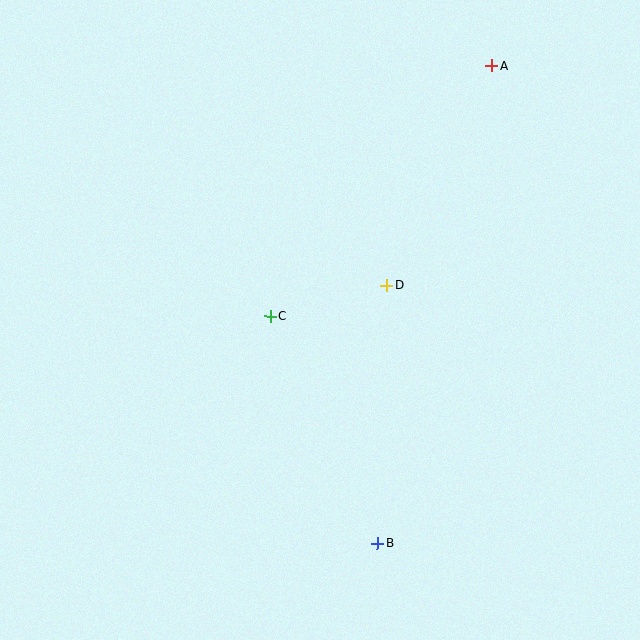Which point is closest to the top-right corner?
Point A is closest to the top-right corner.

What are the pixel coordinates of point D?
Point D is at (387, 285).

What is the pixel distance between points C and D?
The distance between C and D is 120 pixels.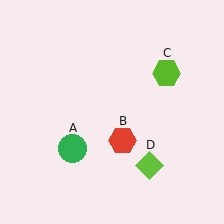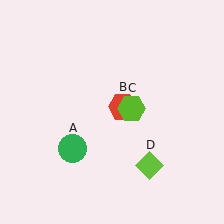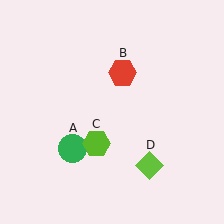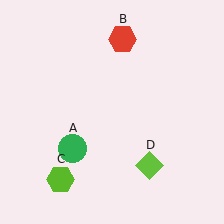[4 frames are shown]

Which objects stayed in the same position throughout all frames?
Green circle (object A) and lime diamond (object D) remained stationary.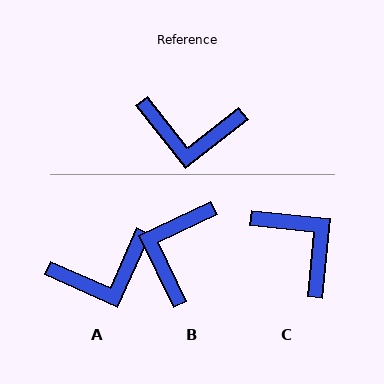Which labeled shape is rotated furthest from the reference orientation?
C, about 136 degrees away.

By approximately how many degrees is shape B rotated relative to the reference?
Approximately 103 degrees clockwise.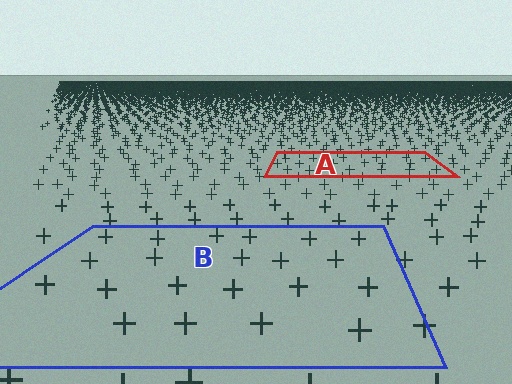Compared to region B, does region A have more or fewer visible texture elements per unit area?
Region A has more texture elements per unit area — they are packed more densely because it is farther away.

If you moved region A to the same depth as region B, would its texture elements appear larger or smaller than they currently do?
They would appear larger. At a closer depth, the same texture elements are projected at a bigger on-screen size.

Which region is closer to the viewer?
Region B is closer. The texture elements there are larger and more spread out.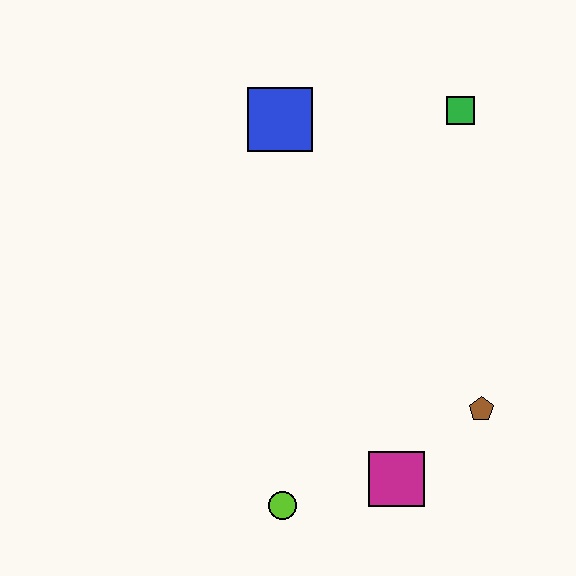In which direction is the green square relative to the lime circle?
The green square is above the lime circle.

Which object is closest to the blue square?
The green square is closest to the blue square.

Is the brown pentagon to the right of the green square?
Yes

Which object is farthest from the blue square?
The lime circle is farthest from the blue square.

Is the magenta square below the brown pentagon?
Yes